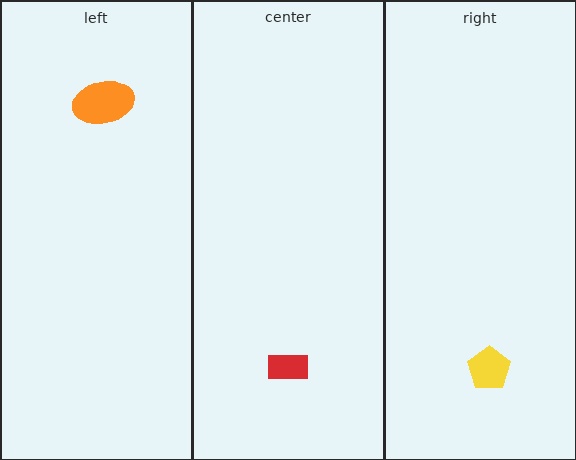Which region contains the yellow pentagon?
The right region.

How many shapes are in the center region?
1.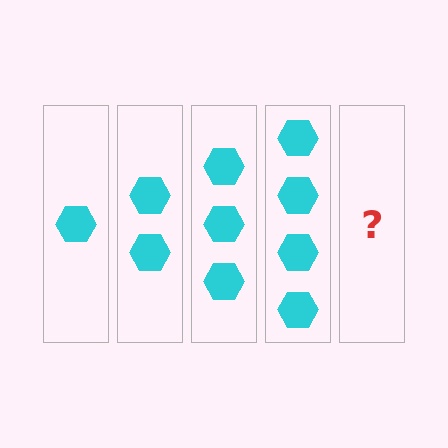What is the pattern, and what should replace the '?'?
The pattern is that each step adds one more hexagon. The '?' should be 5 hexagons.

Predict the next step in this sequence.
The next step is 5 hexagons.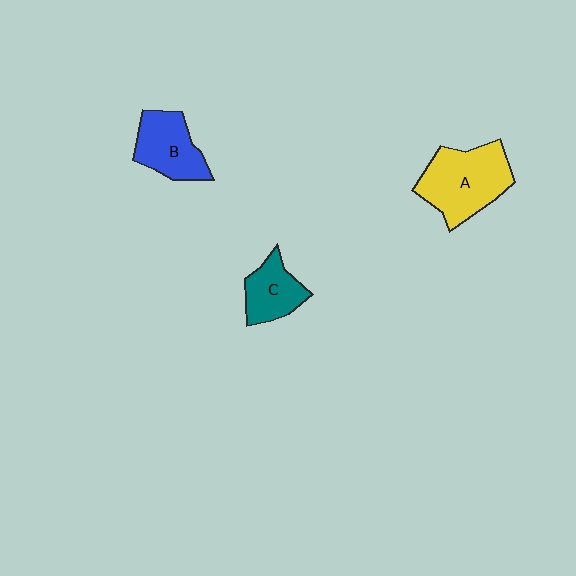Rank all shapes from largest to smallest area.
From largest to smallest: A (yellow), B (blue), C (teal).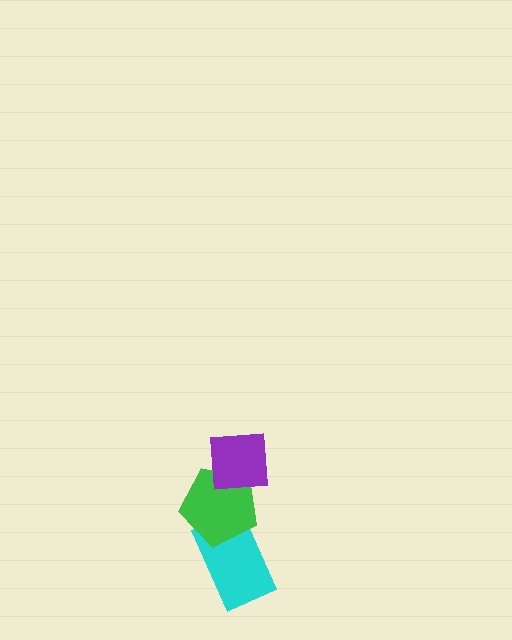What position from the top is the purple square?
The purple square is 1st from the top.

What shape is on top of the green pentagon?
The purple square is on top of the green pentagon.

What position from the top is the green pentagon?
The green pentagon is 2nd from the top.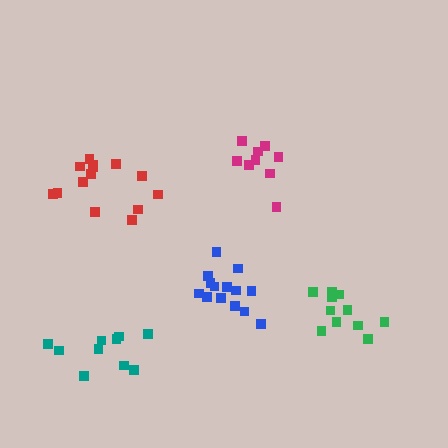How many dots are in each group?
Group 1: 14 dots, Group 2: 9 dots, Group 3: 10 dots, Group 4: 14 dots, Group 5: 11 dots (58 total).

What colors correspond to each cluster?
The clusters are colored: blue, magenta, teal, red, green.